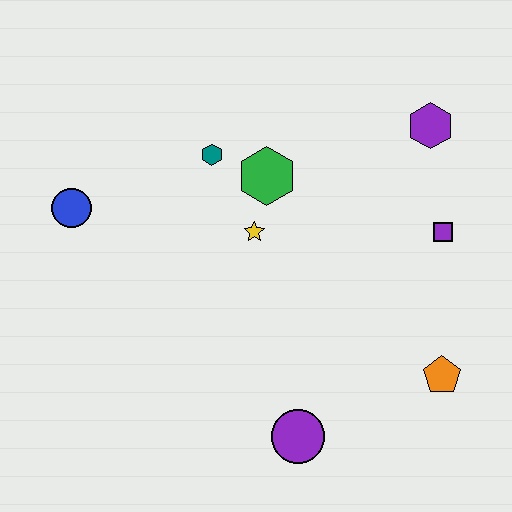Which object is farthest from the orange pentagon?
The blue circle is farthest from the orange pentagon.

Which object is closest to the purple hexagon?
The purple square is closest to the purple hexagon.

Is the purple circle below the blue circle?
Yes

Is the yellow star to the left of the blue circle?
No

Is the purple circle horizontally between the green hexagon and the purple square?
Yes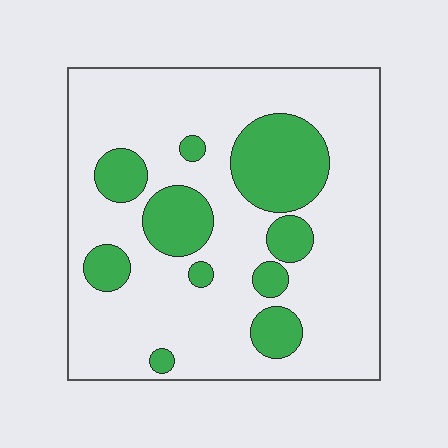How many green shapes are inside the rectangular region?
10.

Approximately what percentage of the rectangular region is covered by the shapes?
Approximately 25%.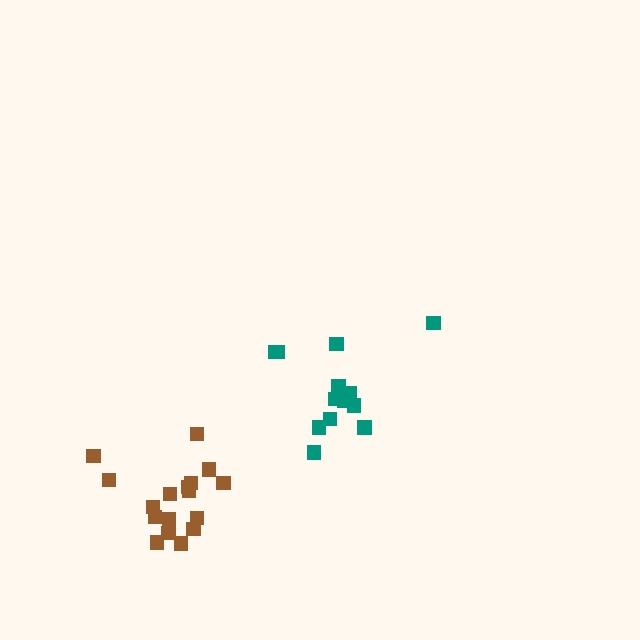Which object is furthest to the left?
The brown cluster is leftmost.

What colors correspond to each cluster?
The clusters are colored: brown, teal.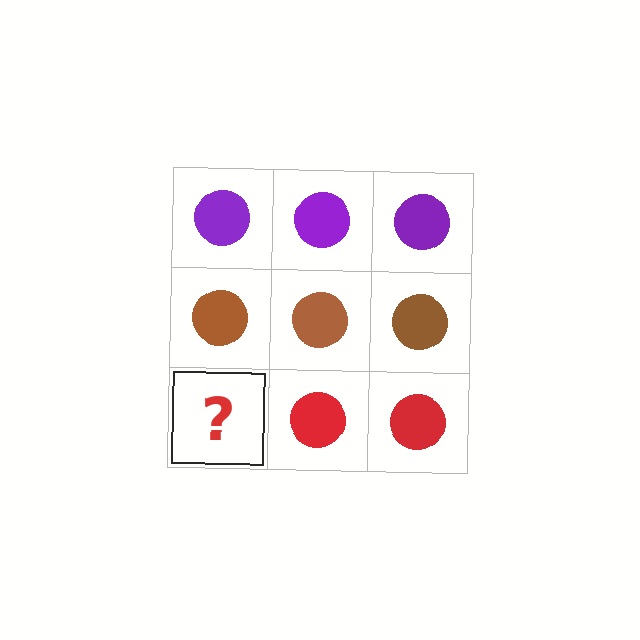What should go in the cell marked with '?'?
The missing cell should contain a red circle.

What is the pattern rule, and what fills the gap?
The rule is that each row has a consistent color. The gap should be filled with a red circle.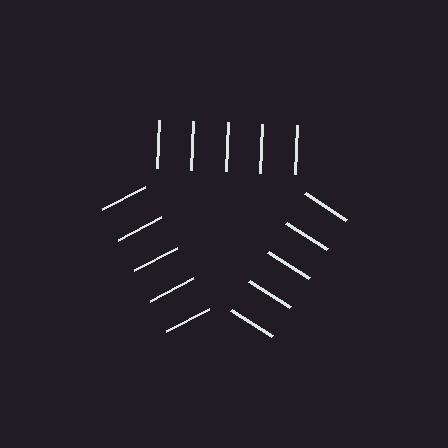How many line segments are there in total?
15 — 5 along each of the 3 edges.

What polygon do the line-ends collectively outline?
An illusory triangle — the line segments terminate on its edges but no continuous stroke is drawn.